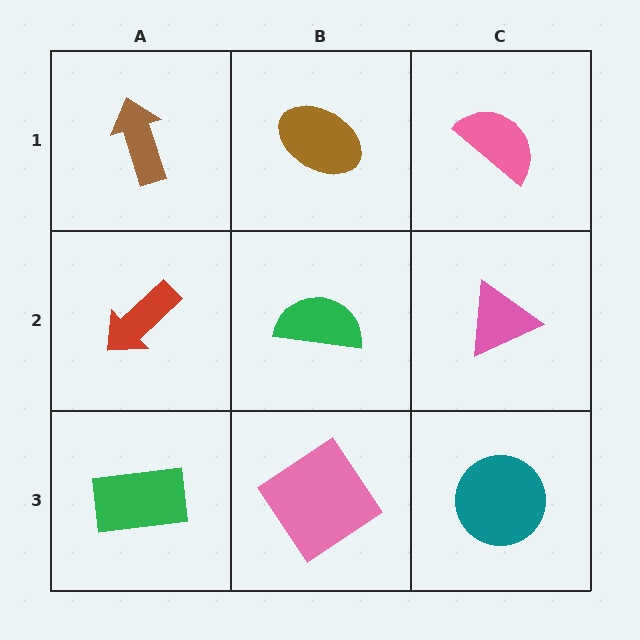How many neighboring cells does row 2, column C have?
3.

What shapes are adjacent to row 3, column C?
A pink triangle (row 2, column C), a pink diamond (row 3, column B).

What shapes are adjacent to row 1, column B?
A green semicircle (row 2, column B), a brown arrow (row 1, column A), a pink semicircle (row 1, column C).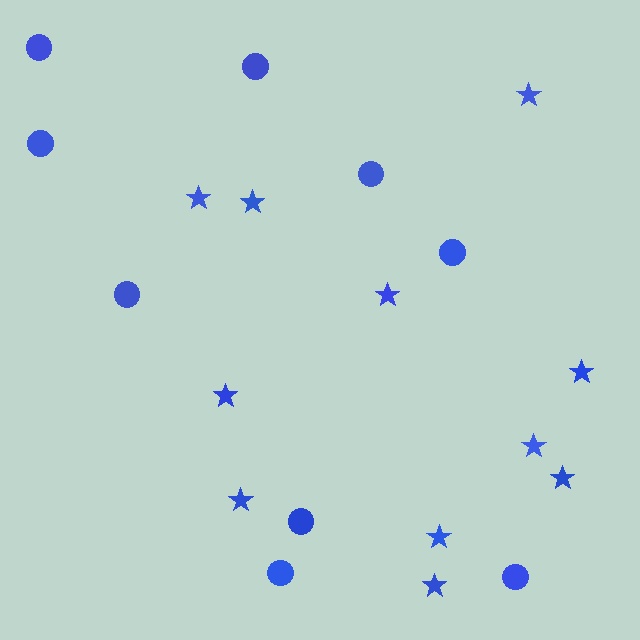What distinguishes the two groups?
There are 2 groups: one group of stars (11) and one group of circles (9).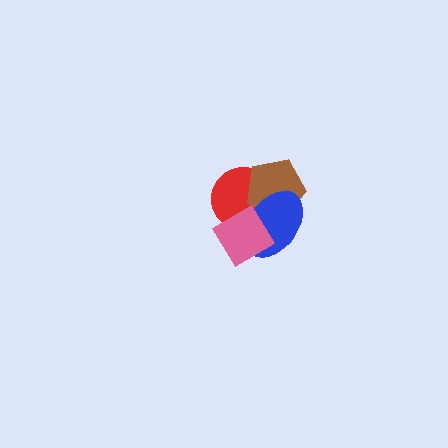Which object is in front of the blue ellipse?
The pink diamond is in front of the blue ellipse.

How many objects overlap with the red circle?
3 objects overlap with the red circle.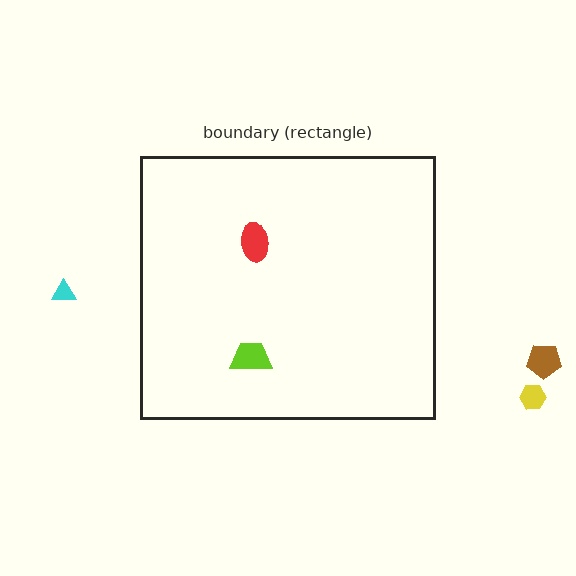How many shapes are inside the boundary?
2 inside, 3 outside.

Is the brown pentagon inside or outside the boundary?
Outside.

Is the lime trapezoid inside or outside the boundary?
Inside.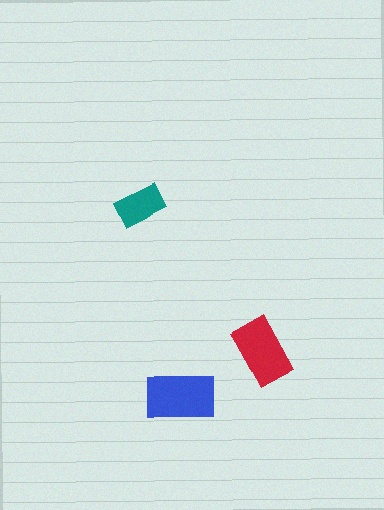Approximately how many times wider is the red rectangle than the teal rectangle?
About 1.5 times wider.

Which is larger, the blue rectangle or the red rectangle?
The blue one.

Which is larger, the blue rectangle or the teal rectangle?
The blue one.